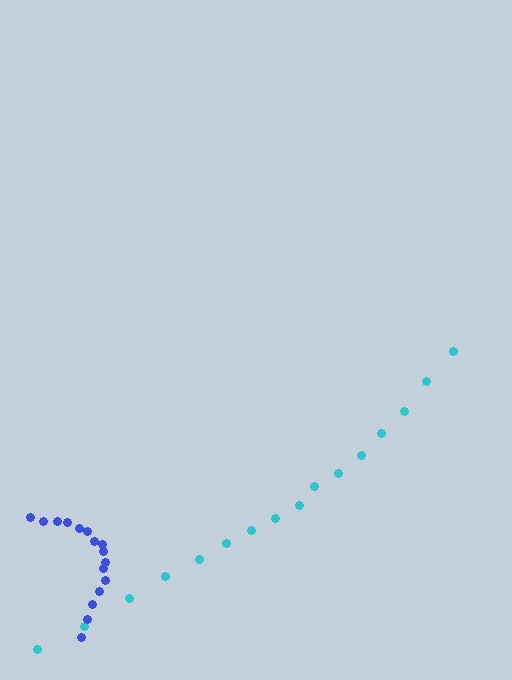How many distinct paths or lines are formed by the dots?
There are 2 distinct paths.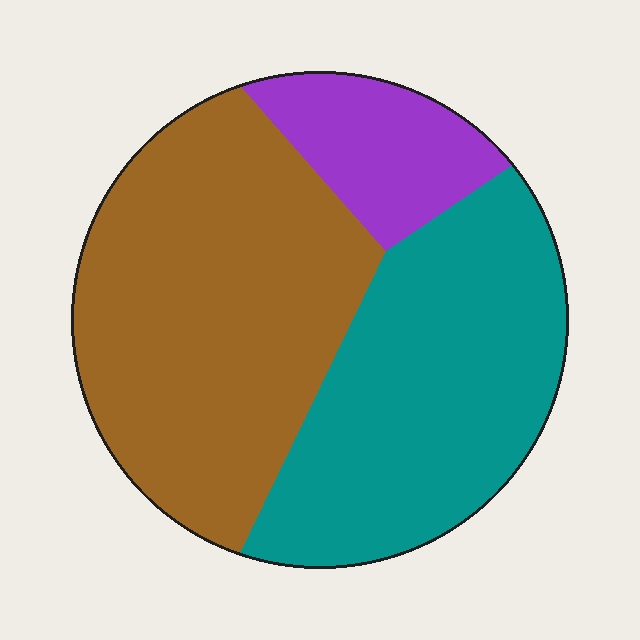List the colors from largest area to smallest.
From largest to smallest: brown, teal, purple.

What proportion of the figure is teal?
Teal takes up about two fifths (2/5) of the figure.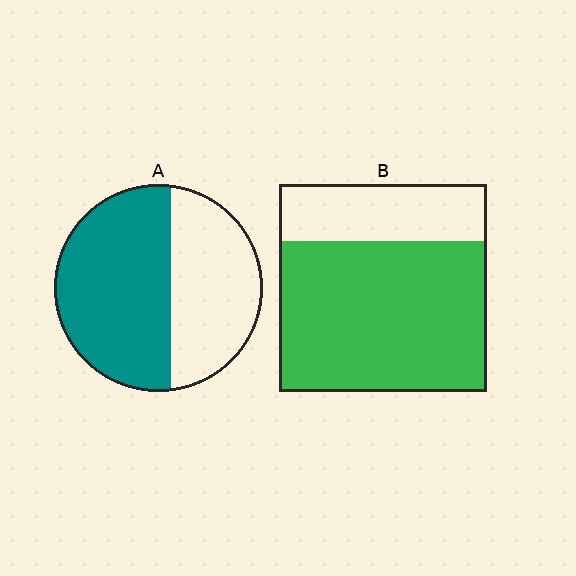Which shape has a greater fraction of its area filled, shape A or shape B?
Shape B.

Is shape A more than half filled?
Yes.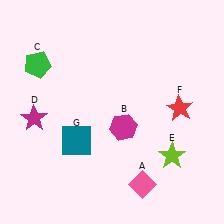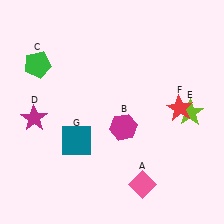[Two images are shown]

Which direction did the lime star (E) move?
The lime star (E) moved up.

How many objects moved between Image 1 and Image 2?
1 object moved between the two images.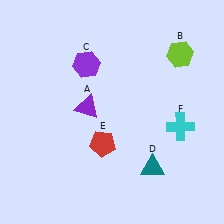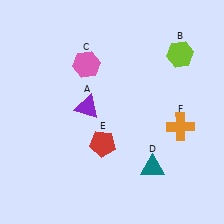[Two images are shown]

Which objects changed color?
C changed from purple to pink. F changed from cyan to orange.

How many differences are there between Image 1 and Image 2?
There are 2 differences between the two images.